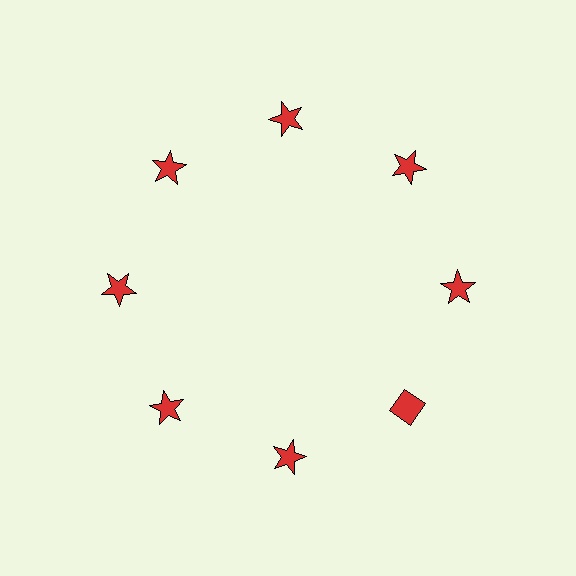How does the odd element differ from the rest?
It has a different shape: diamond instead of star.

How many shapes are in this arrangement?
There are 8 shapes arranged in a ring pattern.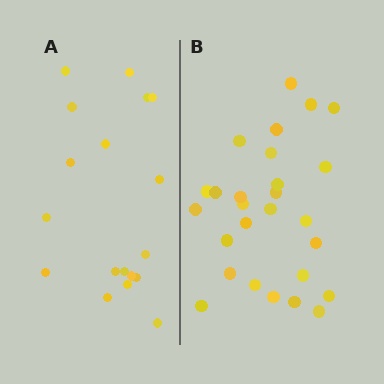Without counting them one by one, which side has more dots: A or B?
Region B (the right region) has more dots.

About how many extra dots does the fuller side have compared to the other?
Region B has roughly 8 or so more dots than region A.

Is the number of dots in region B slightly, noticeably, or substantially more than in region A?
Region B has substantially more. The ratio is roughly 1.5 to 1.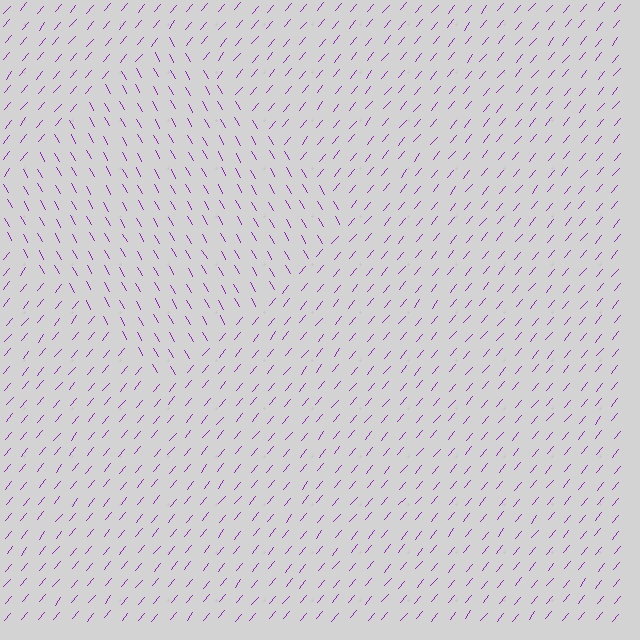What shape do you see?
I see a diamond.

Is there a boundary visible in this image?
Yes, there is a texture boundary formed by a change in line orientation.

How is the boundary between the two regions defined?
The boundary is defined purely by a change in line orientation (approximately 69 degrees difference). All lines are the same color and thickness.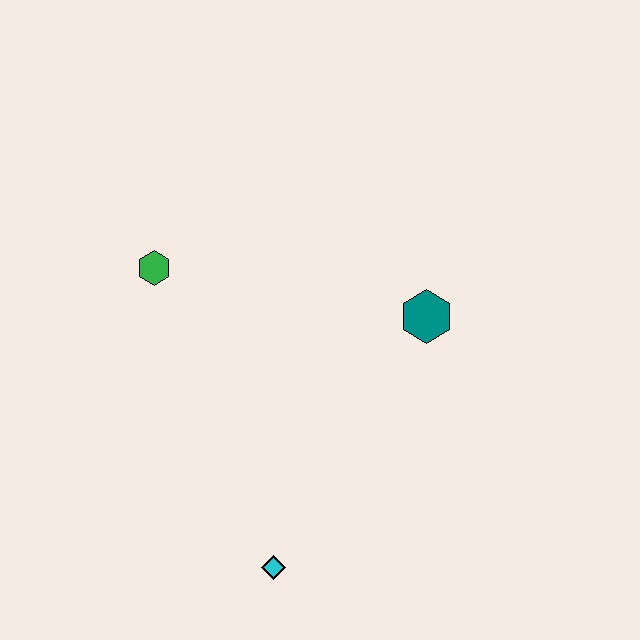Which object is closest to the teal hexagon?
The green hexagon is closest to the teal hexagon.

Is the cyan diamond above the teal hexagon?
No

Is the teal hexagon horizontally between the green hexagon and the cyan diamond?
No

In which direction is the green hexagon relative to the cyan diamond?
The green hexagon is above the cyan diamond.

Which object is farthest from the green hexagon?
The cyan diamond is farthest from the green hexagon.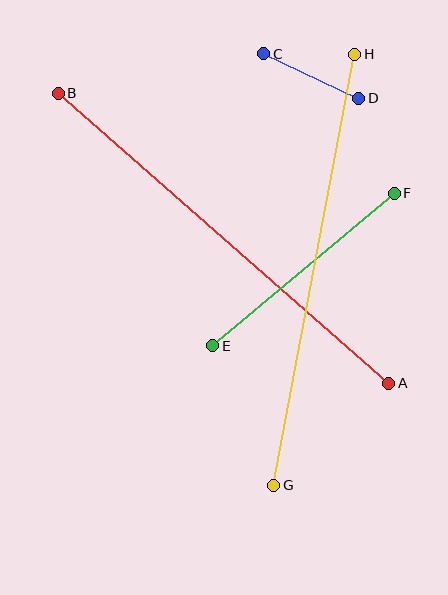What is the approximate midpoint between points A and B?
The midpoint is at approximately (223, 238) pixels.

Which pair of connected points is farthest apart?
Points A and B are farthest apart.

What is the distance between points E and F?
The distance is approximately 237 pixels.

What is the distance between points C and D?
The distance is approximately 105 pixels.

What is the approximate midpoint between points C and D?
The midpoint is at approximately (311, 76) pixels.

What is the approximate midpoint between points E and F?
The midpoint is at approximately (303, 270) pixels.